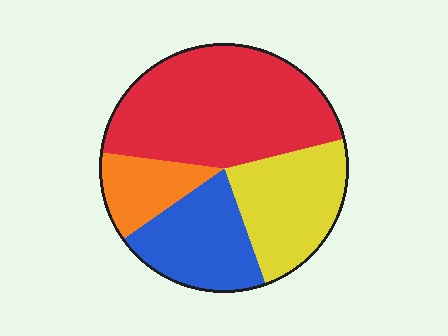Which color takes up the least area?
Orange, at roughly 10%.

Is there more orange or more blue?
Blue.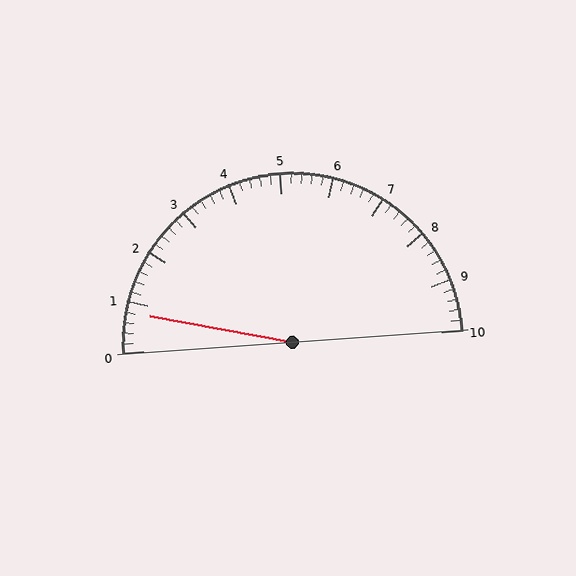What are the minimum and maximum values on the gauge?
The gauge ranges from 0 to 10.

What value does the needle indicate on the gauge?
The needle indicates approximately 0.8.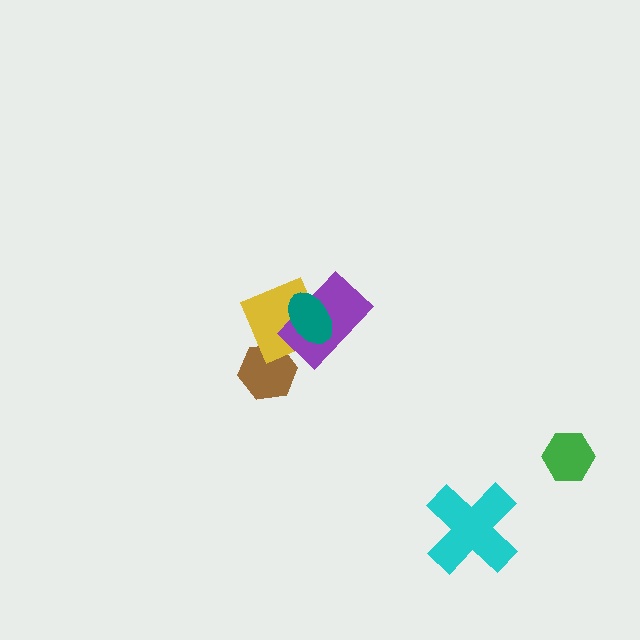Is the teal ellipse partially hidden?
No, no other shape covers it.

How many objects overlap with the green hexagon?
0 objects overlap with the green hexagon.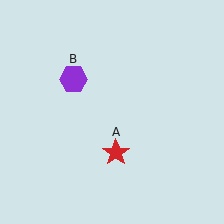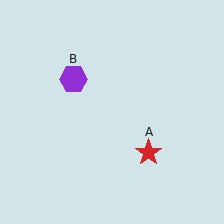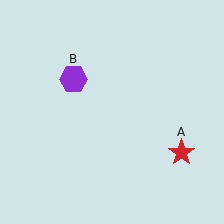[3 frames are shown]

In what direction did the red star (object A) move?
The red star (object A) moved right.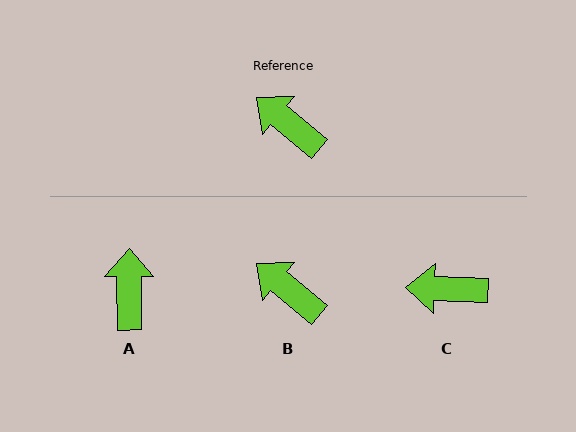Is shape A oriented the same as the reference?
No, it is off by about 51 degrees.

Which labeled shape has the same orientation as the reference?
B.